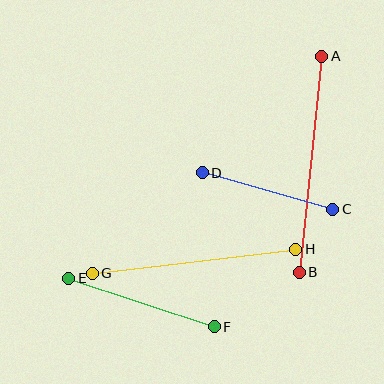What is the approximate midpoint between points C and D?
The midpoint is at approximately (267, 191) pixels.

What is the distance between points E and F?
The distance is approximately 154 pixels.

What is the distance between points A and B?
The distance is approximately 217 pixels.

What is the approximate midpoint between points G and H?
The midpoint is at approximately (194, 261) pixels.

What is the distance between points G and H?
The distance is approximately 205 pixels.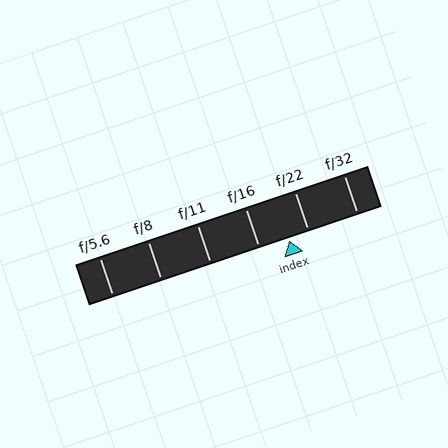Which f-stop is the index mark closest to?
The index mark is closest to f/22.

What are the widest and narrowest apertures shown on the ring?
The widest aperture shown is f/5.6 and the narrowest is f/32.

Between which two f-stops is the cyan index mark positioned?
The index mark is between f/16 and f/22.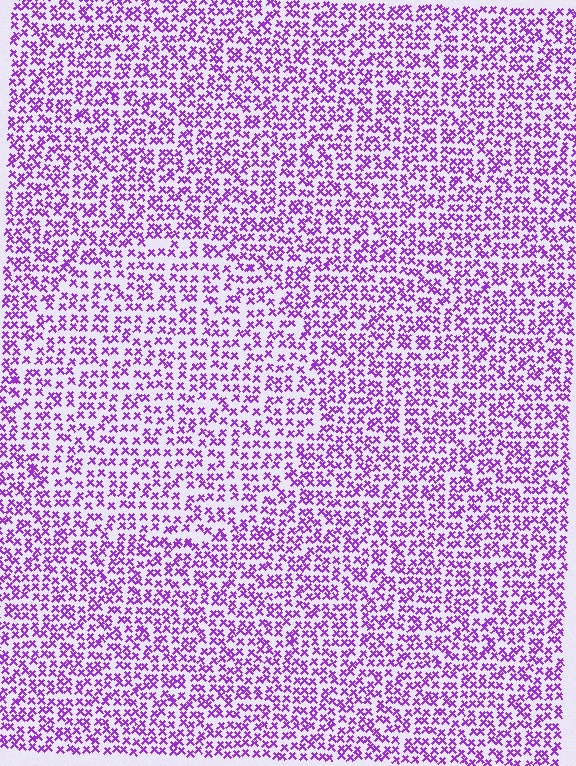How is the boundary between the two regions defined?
The boundary is defined by a change in element density (approximately 1.4x ratio). All elements are the same color, size, and shape.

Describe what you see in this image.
The image contains small purple elements arranged at two different densities. A circle-shaped region is visible where the elements are less densely packed than the surrounding area.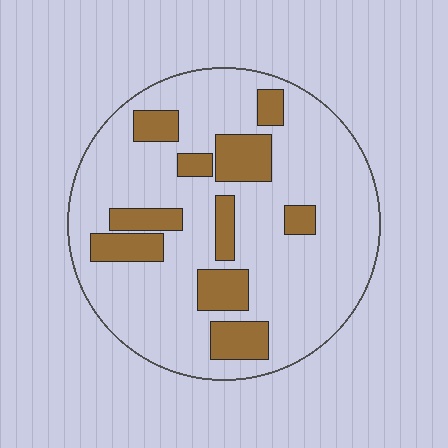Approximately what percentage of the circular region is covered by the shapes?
Approximately 20%.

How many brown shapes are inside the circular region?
10.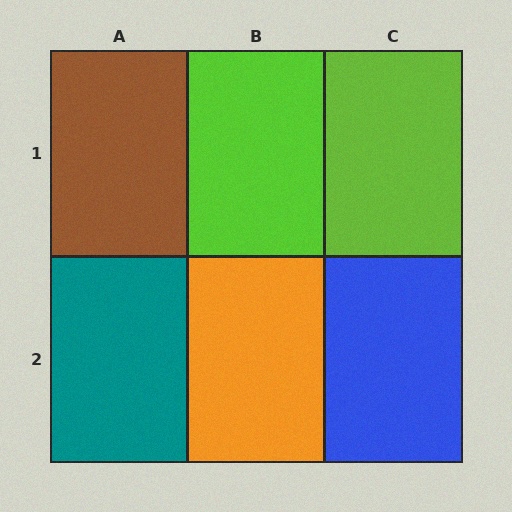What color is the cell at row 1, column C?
Lime.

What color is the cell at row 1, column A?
Brown.